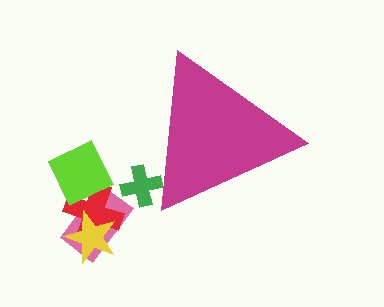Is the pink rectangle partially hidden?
No, the pink rectangle is fully visible.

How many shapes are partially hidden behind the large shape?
1 shape is partially hidden.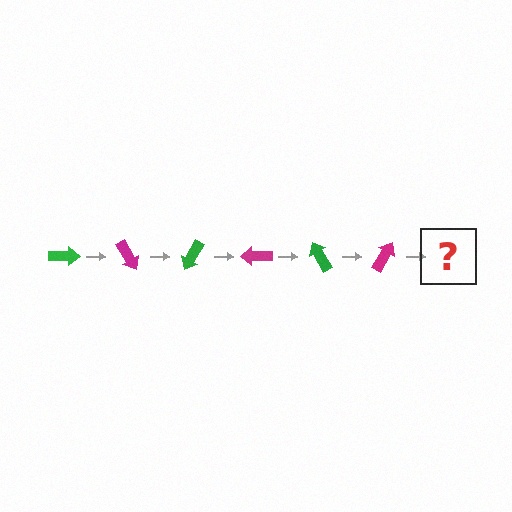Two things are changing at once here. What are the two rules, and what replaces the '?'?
The two rules are that it rotates 60 degrees each step and the color cycles through green and magenta. The '?' should be a green arrow, rotated 360 degrees from the start.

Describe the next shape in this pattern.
It should be a green arrow, rotated 360 degrees from the start.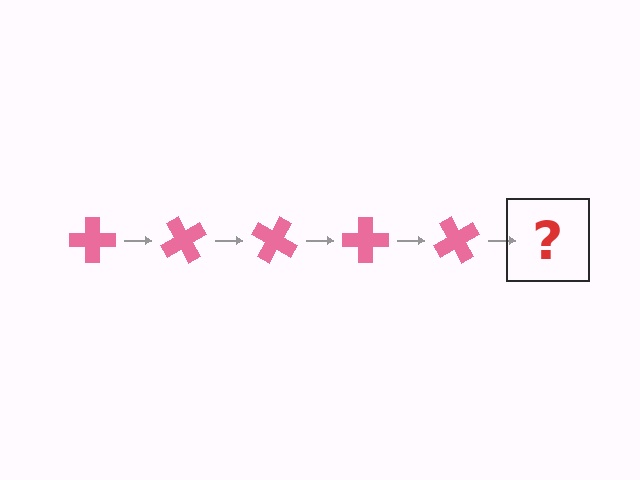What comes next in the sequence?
The next element should be a pink cross rotated 300 degrees.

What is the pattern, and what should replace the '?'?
The pattern is that the cross rotates 60 degrees each step. The '?' should be a pink cross rotated 300 degrees.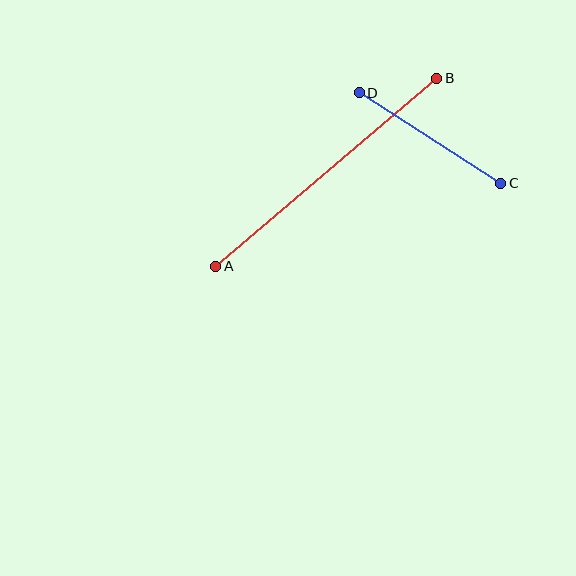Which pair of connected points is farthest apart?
Points A and B are farthest apart.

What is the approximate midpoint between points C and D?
The midpoint is at approximately (430, 138) pixels.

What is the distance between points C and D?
The distance is approximately 168 pixels.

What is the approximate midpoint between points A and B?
The midpoint is at approximately (326, 172) pixels.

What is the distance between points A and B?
The distance is approximately 291 pixels.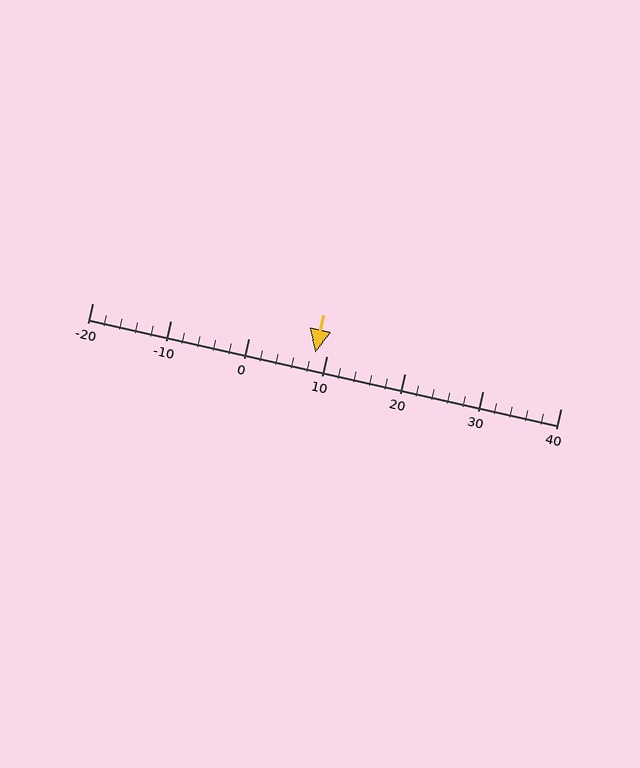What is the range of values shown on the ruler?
The ruler shows values from -20 to 40.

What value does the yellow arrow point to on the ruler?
The yellow arrow points to approximately 9.